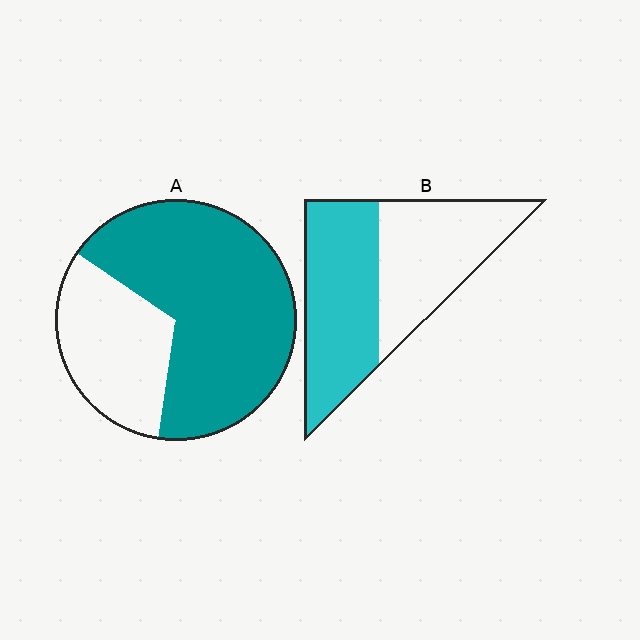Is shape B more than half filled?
Roughly half.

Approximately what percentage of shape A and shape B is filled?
A is approximately 70% and B is approximately 50%.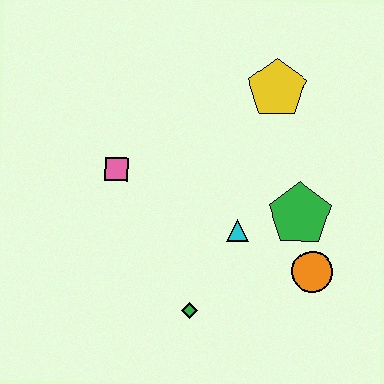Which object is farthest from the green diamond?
The yellow pentagon is farthest from the green diamond.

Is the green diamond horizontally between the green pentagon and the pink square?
Yes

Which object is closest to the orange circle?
The green pentagon is closest to the orange circle.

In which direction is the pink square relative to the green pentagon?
The pink square is to the left of the green pentagon.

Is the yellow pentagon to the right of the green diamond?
Yes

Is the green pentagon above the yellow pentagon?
No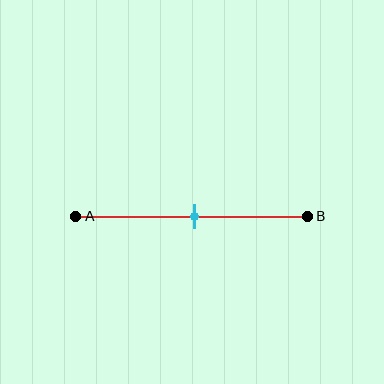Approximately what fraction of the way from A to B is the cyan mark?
The cyan mark is approximately 50% of the way from A to B.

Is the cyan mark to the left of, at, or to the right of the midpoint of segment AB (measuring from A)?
The cyan mark is approximately at the midpoint of segment AB.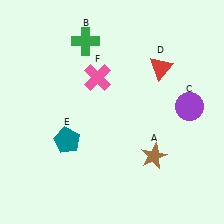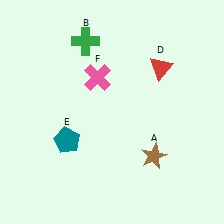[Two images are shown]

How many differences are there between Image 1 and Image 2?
There is 1 difference between the two images.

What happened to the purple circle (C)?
The purple circle (C) was removed in Image 2. It was in the top-right area of Image 1.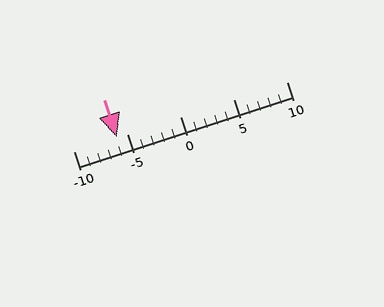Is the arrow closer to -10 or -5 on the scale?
The arrow is closer to -5.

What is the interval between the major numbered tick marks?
The major tick marks are spaced 5 units apart.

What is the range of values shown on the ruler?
The ruler shows values from -10 to 10.